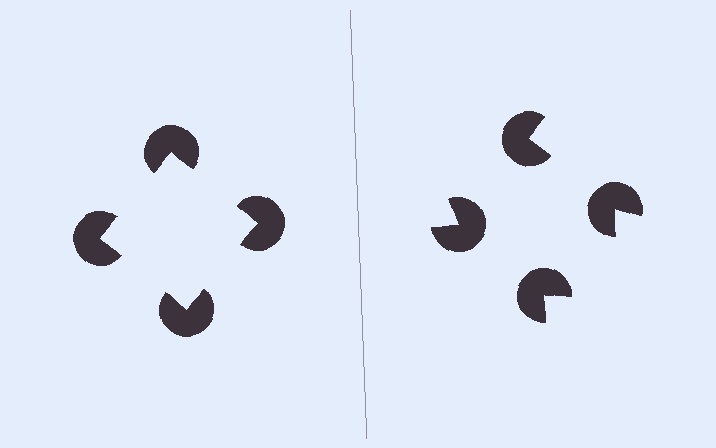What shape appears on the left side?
An illusory square.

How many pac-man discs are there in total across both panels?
8 — 4 on each side.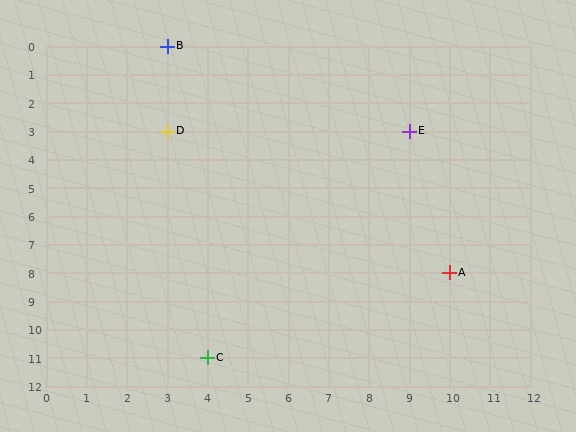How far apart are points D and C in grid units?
Points D and C are 1 column and 8 rows apart (about 8.1 grid units diagonally).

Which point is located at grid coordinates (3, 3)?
Point D is at (3, 3).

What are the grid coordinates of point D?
Point D is at grid coordinates (3, 3).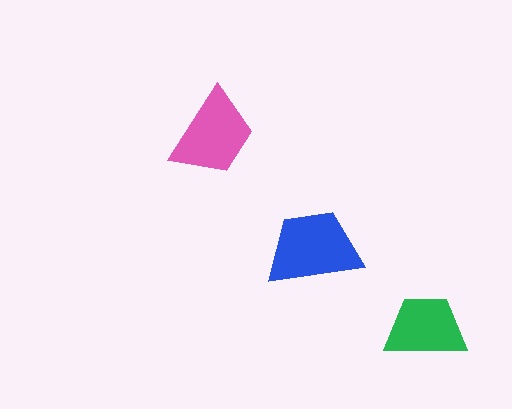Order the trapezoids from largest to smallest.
the blue one, the pink one, the green one.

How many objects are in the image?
There are 3 objects in the image.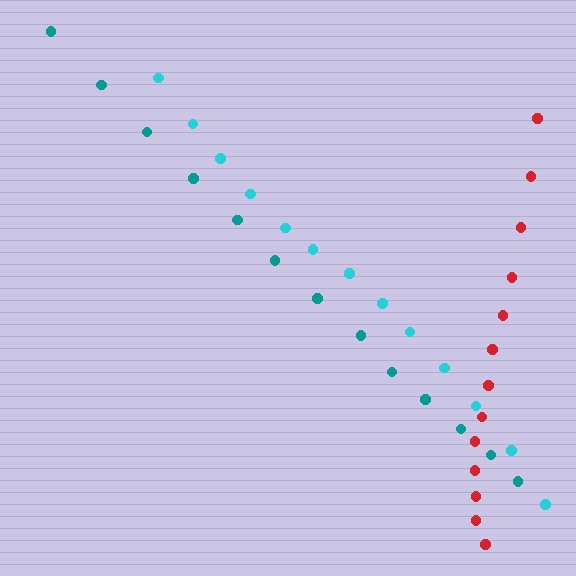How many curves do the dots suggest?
There are 3 distinct paths.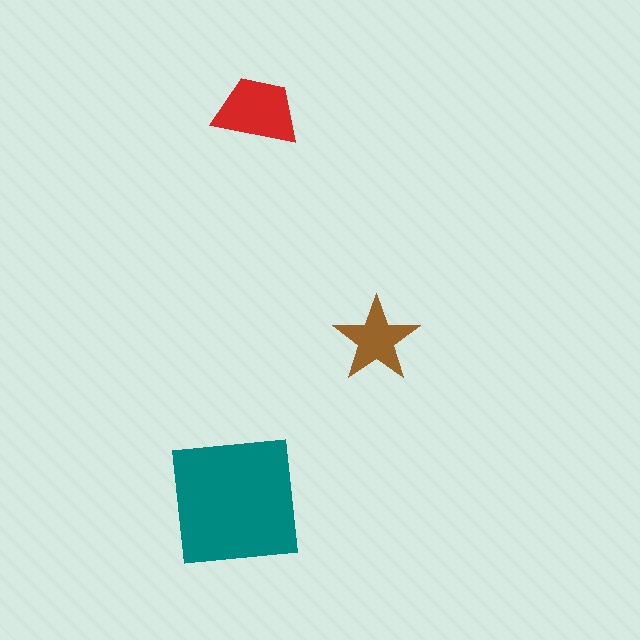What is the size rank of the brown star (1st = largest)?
3rd.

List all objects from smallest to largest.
The brown star, the red trapezoid, the teal square.